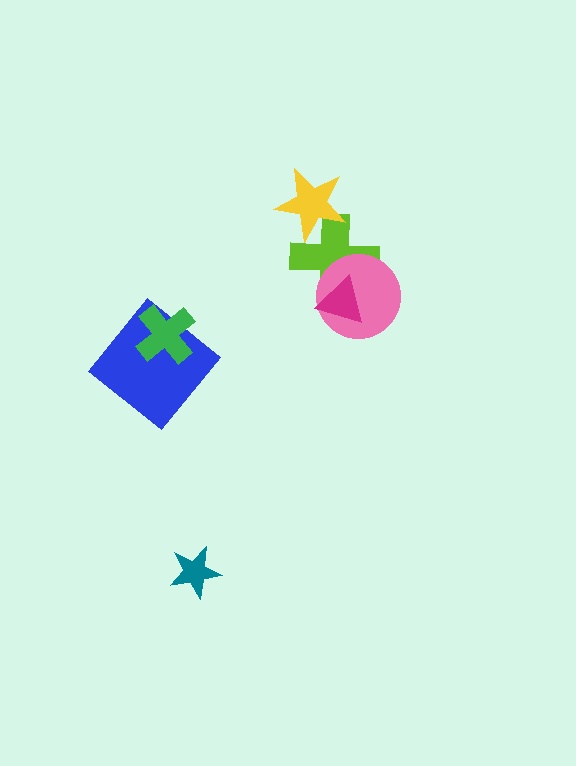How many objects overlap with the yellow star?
1 object overlaps with the yellow star.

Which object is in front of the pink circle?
The magenta triangle is in front of the pink circle.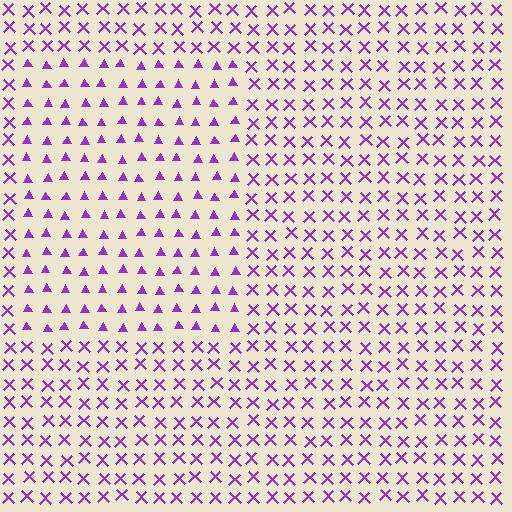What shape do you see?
I see a rectangle.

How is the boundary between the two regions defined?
The boundary is defined by a change in element shape: triangles inside vs. X marks outside. All elements share the same color and spacing.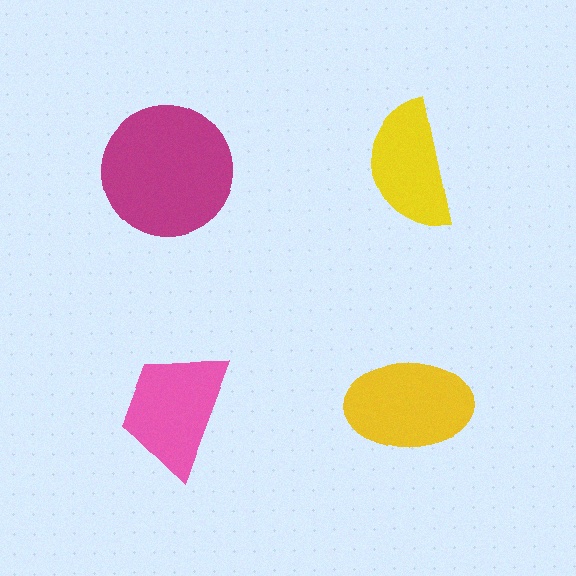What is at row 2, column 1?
A pink trapezoid.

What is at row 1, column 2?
A yellow semicircle.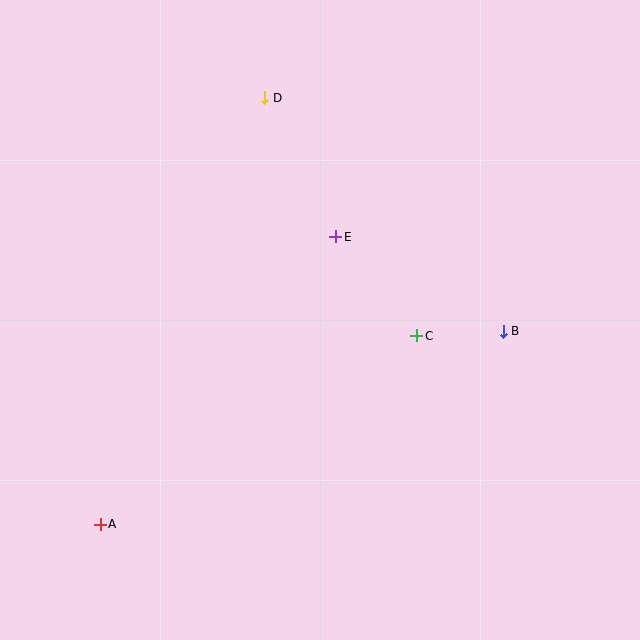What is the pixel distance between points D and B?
The distance between D and B is 334 pixels.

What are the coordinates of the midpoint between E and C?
The midpoint between E and C is at (376, 286).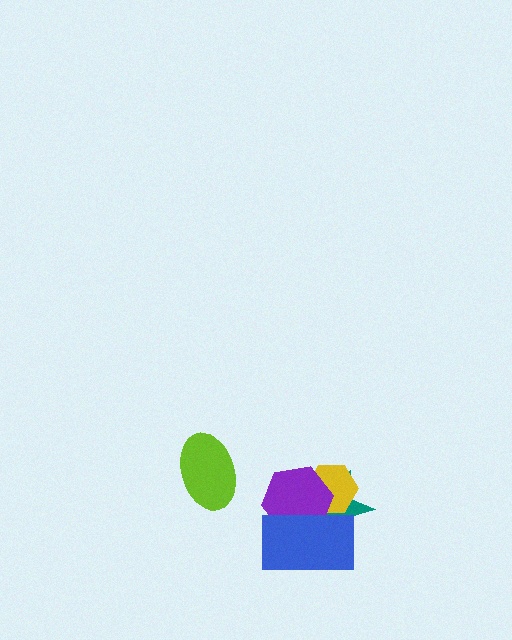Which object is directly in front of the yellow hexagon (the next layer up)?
The purple hexagon is directly in front of the yellow hexagon.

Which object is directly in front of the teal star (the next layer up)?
The yellow hexagon is directly in front of the teal star.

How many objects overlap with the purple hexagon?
3 objects overlap with the purple hexagon.